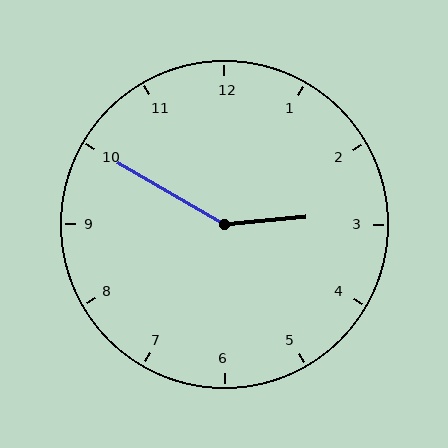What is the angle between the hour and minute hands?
Approximately 145 degrees.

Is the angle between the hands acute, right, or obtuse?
It is obtuse.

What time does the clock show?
2:50.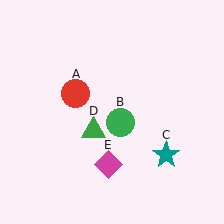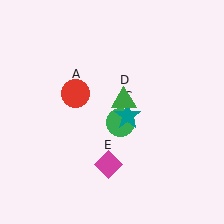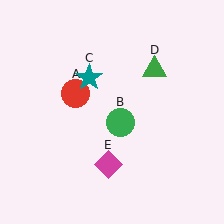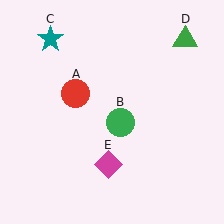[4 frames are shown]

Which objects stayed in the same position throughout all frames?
Red circle (object A) and green circle (object B) and magenta diamond (object E) remained stationary.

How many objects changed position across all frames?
2 objects changed position: teal star (object C), green triangle (object D).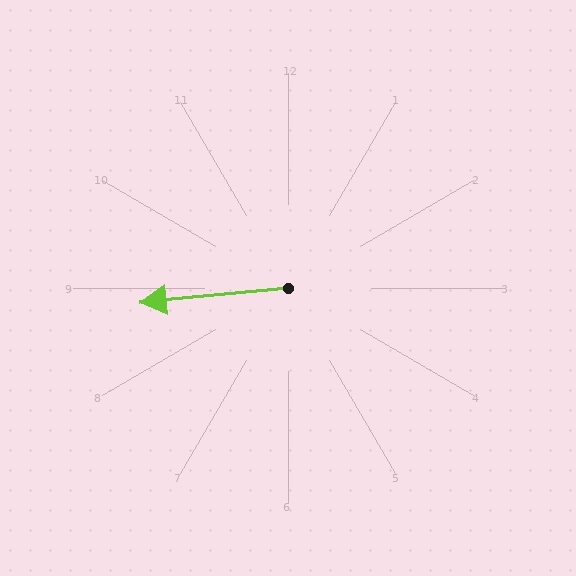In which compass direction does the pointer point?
West.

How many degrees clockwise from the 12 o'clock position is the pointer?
Approximately 265 degrees.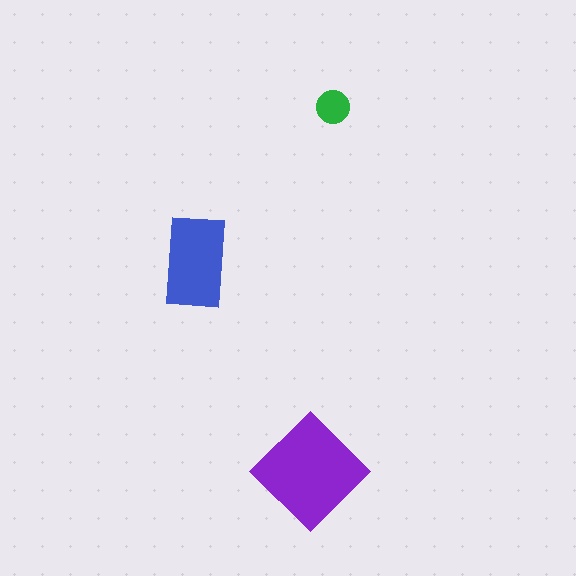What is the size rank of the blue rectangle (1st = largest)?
2nd.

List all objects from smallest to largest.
The green circle, the blue rectangle, the purple diamond.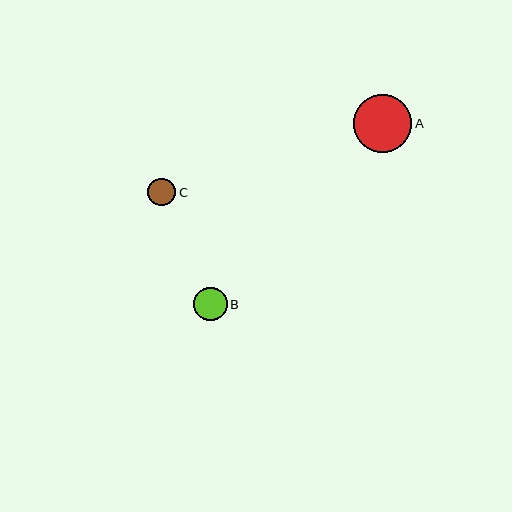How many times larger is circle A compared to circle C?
Circle A is approximately 2.1 times the size of circle C.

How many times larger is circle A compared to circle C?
Circle A is approximately 2.1 times the size of circle C.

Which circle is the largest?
Circle A is the largest with a size of approximately 58 pixels.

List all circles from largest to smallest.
From largest to smallest: A, B, C.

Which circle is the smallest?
Circle C is the smallest with a size of approximately 28 pixels.